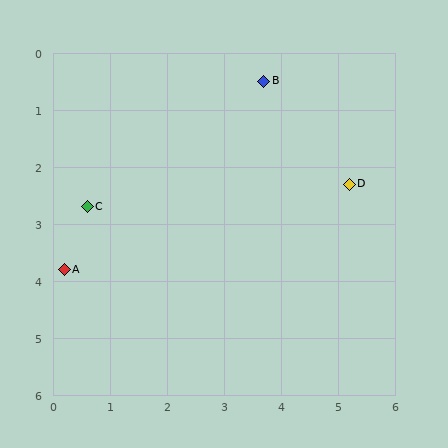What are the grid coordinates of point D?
Point D is at approximately (5.2, 2.3).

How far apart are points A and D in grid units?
Points A and D are about 5.2 grid units apart.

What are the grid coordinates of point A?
Point A is at approximately (0.2, 3.8).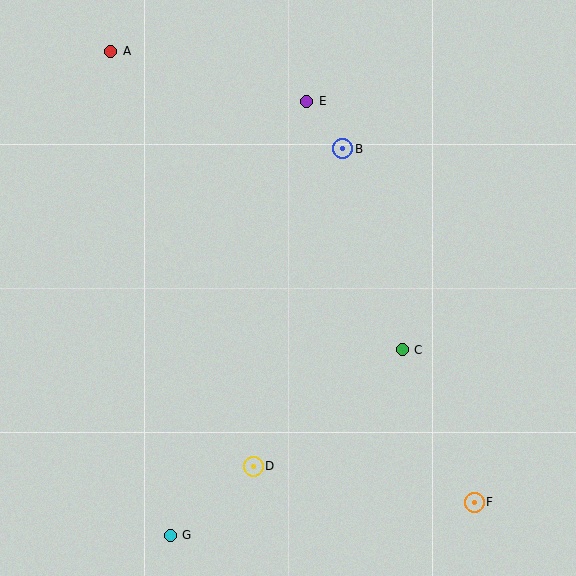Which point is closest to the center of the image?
Point C at (402, 350) is closest to the center.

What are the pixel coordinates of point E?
Point E is at (307, 101).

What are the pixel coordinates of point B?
Point B is at (343, 149).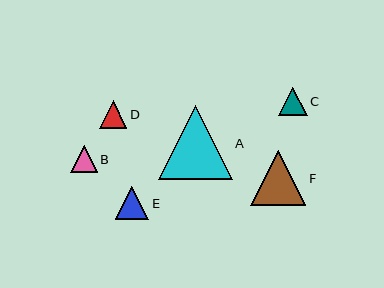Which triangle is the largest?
Triangle A is the largest with a size of approximately 74 pixels.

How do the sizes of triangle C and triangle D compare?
Triangle C and triangle D are approximately the same size.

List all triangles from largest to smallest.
From largest to smallest: A, F, E, C, D, B.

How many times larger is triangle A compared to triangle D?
Triangle A is approximately 2.7 times the size of triangle D.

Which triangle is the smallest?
Triangle B is the smallest with a size of approximately 26 pixels.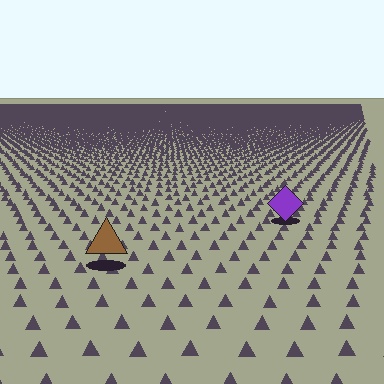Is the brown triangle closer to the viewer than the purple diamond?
Yes. The brown triangle is closer — you can tell from the texture gradient: the ground texture is coarser near it.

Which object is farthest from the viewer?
The purple diamond is farthest from the viewer. It appears smaller and the ground texture around it is denser.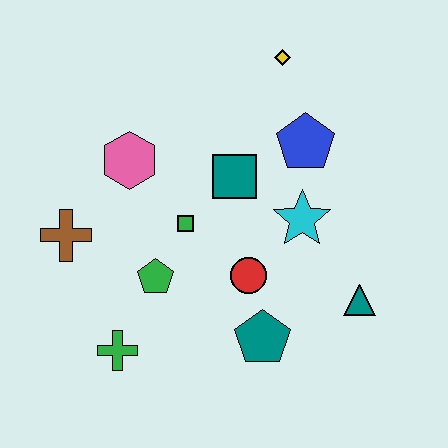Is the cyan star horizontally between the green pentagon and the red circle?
No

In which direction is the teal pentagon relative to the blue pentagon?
The teal pentagon is below the blue pentagon.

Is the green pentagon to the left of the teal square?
Yes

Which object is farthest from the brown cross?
The teal triangle is farthest from the brown cross.